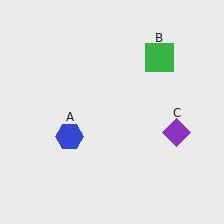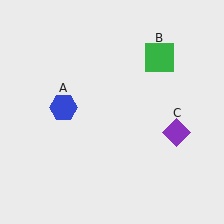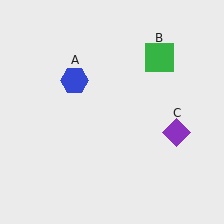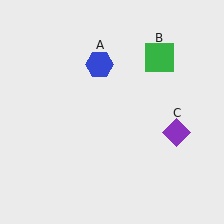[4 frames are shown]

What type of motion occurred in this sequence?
The blue hexagon (object A) rotated clockwise around the center of the scene.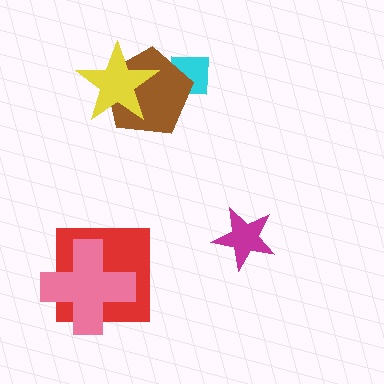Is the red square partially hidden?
Yes, it is partially covered by another shape.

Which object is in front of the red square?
The pink cross is in front of the red square.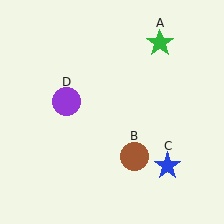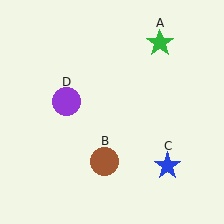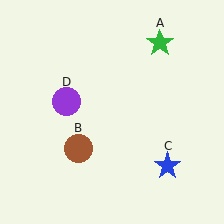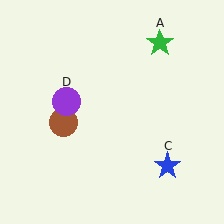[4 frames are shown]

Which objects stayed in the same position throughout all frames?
Green star (object A) and blue star (object C) and purple circle (object D) remained stationary.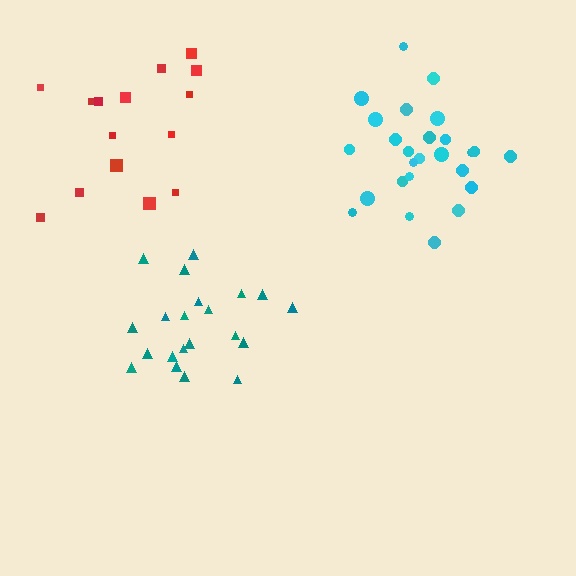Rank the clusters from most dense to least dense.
teal, cyan, red.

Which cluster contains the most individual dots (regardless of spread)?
Cyan (26).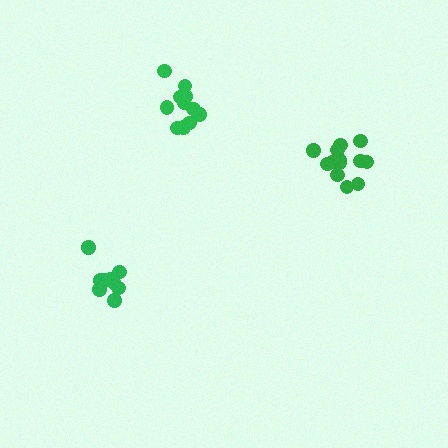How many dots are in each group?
Group 1: 11 dots, Group 2: 13 dots, Group 3: 9 dots (33 total).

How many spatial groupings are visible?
There are 3 spatial groupings.